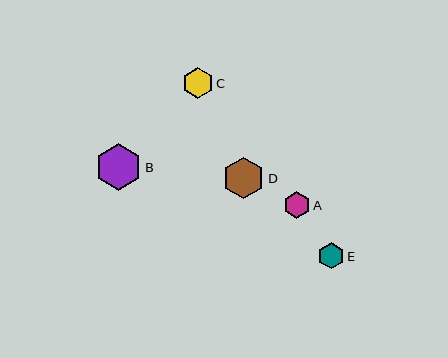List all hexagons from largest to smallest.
From largest to smallest: B, D, C, A, E.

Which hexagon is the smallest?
Hexagon E is the smallest with a size of approximately 26 pixels.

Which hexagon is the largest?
Hexagon B is the largest with a size of approximately 47 pixels.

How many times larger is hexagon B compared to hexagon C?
Hexagon B is approximately 1.5 times the size of hexagon C.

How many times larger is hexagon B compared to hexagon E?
Hexagon B is approximately 1.8 times the size of hexagon E.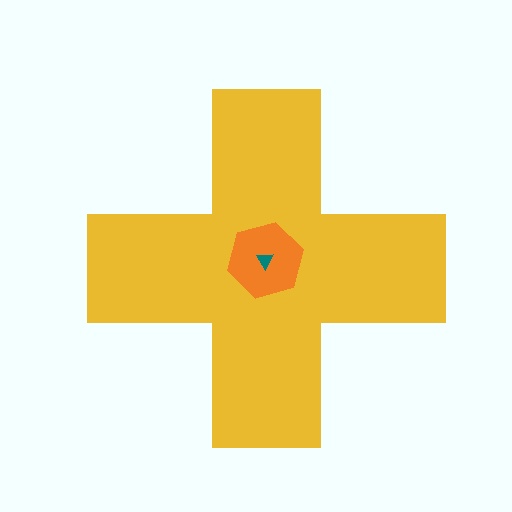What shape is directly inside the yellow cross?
The orange hexagon.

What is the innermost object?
The teal triangle.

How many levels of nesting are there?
3.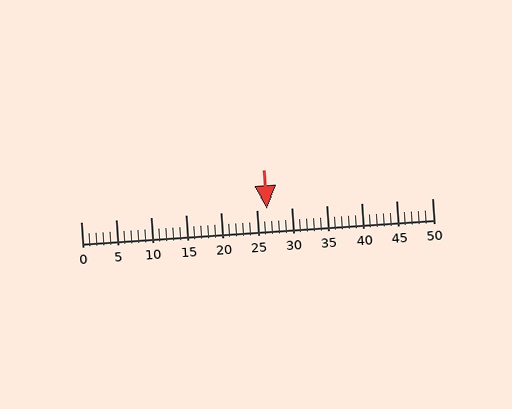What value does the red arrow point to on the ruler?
The red arrow points to approximately 26.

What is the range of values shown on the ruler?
The ruler shows values from 0 to 50.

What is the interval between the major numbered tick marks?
The major tick marks are spaced 5 units apart.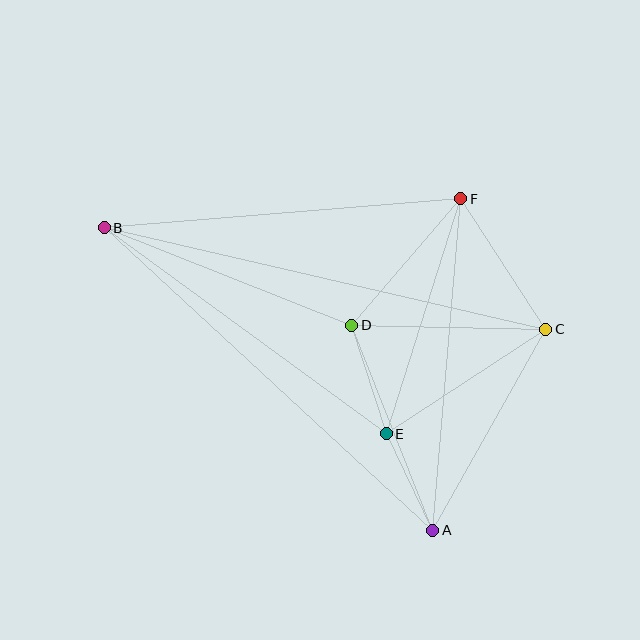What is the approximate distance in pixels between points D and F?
The distance between D and F is approximately 167 pixels.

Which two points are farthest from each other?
Points B and C are farthest from each other.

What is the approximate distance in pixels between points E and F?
The distance between E and F is approximately 246 pixels.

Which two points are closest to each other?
Points A and E are closest to each other.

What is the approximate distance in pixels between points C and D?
The distance between C and D is approximately 194 pixels.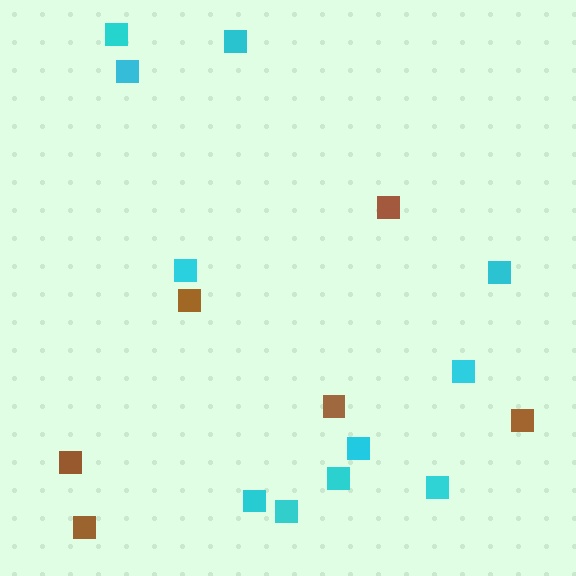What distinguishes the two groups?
There are 2 groups: one group of brown squares (6) and one group of cyan squares (11).